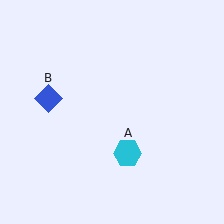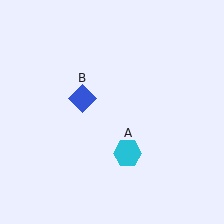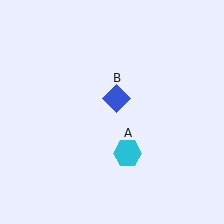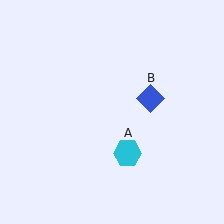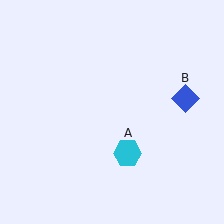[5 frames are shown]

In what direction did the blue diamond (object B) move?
The blue diamond (object B) moved right.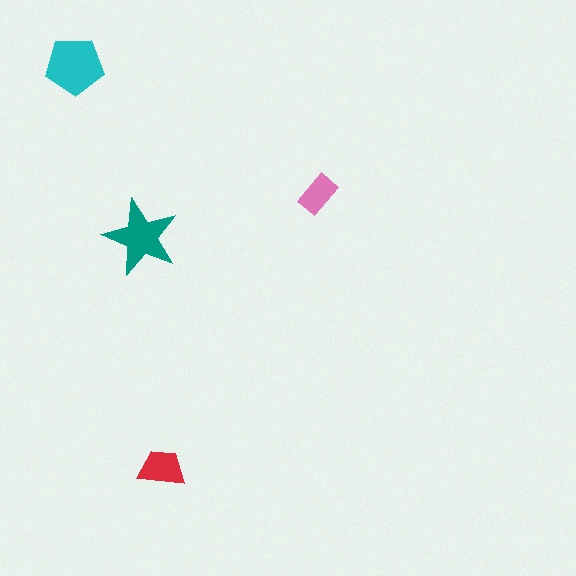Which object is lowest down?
The red trapezoid is bottommost.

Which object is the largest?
The cyan pentagon.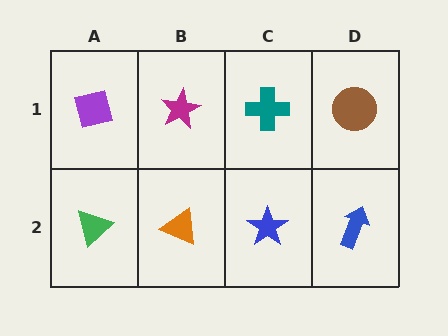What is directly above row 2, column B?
A magenta star.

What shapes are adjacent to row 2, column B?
A magenta star (row 1, column B), a green triangle (row 2, column A), a blue star (row 2, column C).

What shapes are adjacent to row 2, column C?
A teal cross (row 1, column C), an orange triangle (row 2, column B), a blue arrow (row 2, column D).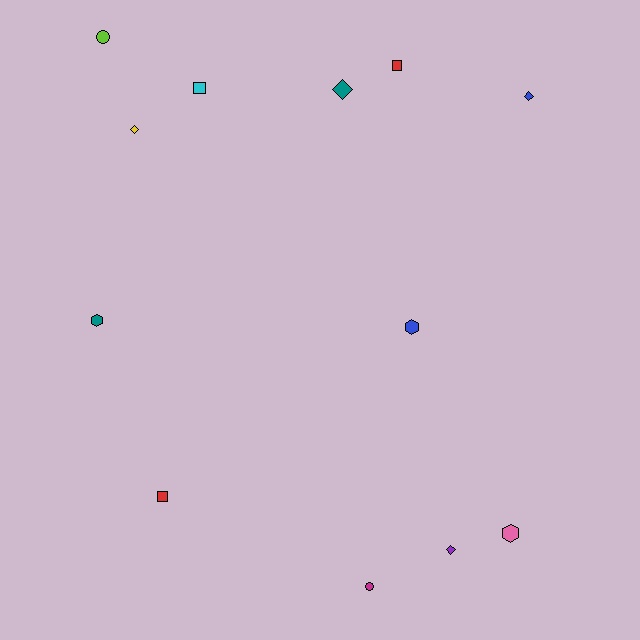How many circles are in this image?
There are 2 circles.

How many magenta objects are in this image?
There is 1 magenta object.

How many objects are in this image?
There are 12 objects.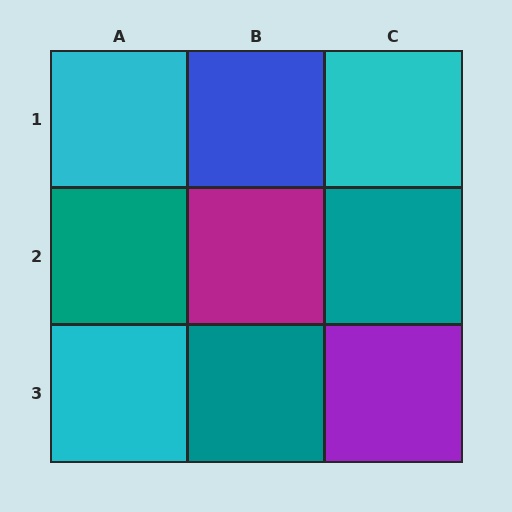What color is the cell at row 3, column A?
Cyan.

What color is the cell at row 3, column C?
Purple.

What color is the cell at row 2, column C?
Teal.